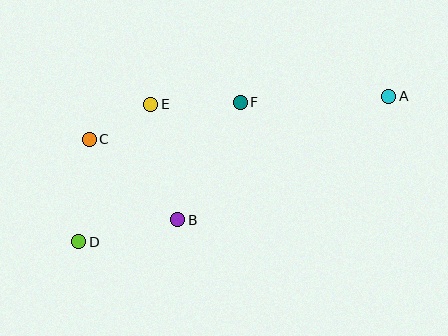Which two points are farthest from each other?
Points A and D are farthest from each other.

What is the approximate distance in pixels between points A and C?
The distance between A and C is approximately 303 pixels.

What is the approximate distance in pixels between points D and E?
The distance between D and E is approximately 155 pixels.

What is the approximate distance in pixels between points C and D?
The distance between C and D is approximately 103 pixels.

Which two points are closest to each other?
Points C and E are closest to each other.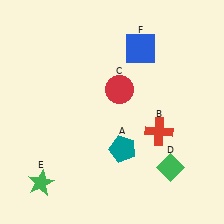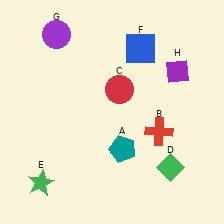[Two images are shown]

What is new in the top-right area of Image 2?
A purple diamond (H) was added in the top-right area of Image 2.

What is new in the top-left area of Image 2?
A purple circle (G) was added in the top-left area of Image 2.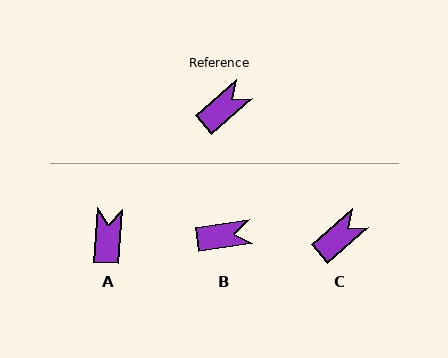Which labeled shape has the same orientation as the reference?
C.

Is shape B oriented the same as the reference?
No, it is off by about 33 degrees.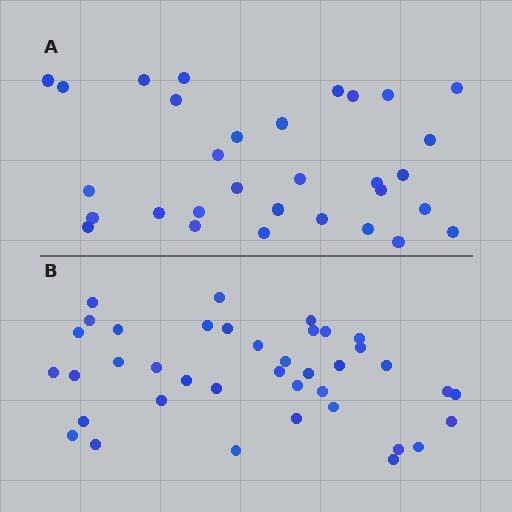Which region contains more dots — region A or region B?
Region B (the bottom region) has more dots.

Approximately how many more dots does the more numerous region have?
Region B has roughly 8 or so more dots than region A.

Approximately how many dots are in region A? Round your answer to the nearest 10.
About 30 dots. (The exact count is 31, which rounds to 30.)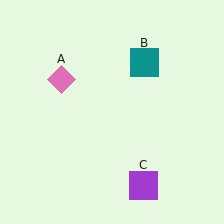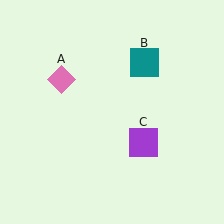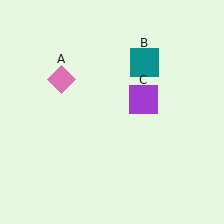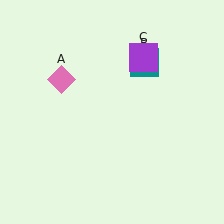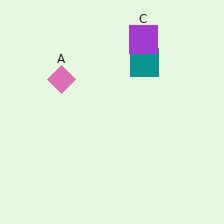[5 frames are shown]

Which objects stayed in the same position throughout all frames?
Pink diamond (object A) and teal square (object B) remained stationary.